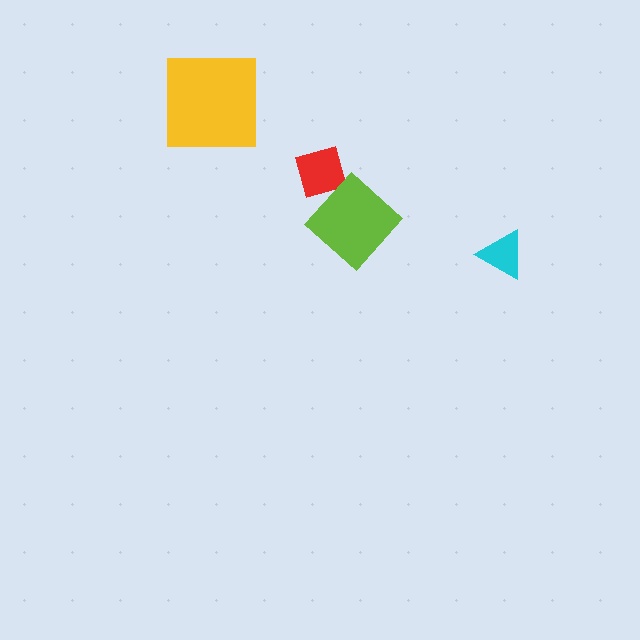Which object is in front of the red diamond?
The lime diamond is in front of the red diamond.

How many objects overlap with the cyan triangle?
0 objects overlap with the cyan triangle.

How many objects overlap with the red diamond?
1 object overlaps with the red diamond.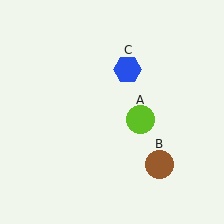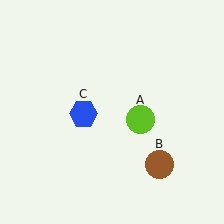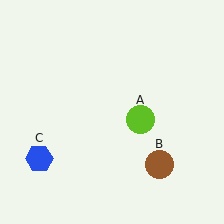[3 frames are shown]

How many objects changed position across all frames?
1 object changed position: blue hexagon (object C).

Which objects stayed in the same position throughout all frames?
Lime circle (object A) and brown circle (object B) remained stationary.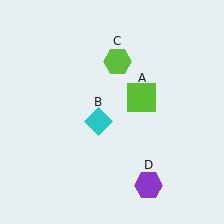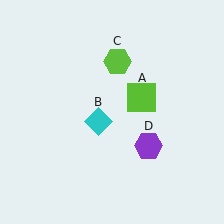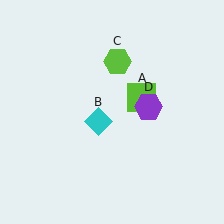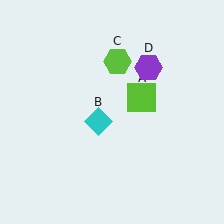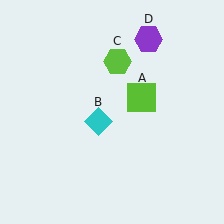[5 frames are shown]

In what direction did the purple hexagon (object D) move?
The purple hexagon (object D) moved up.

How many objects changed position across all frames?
1 object changed position: purple hexagon (object D).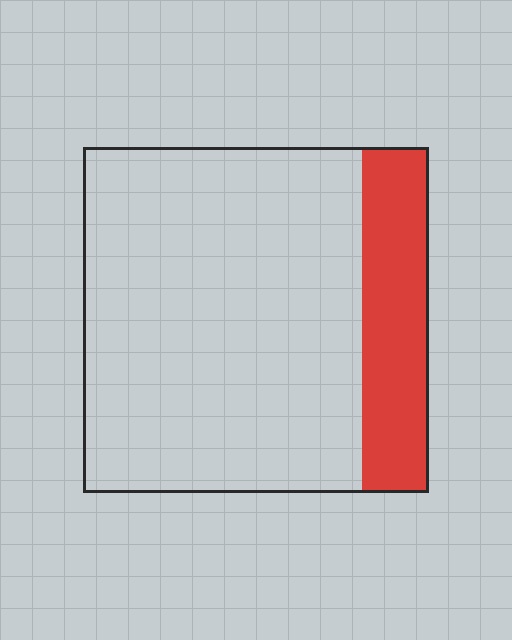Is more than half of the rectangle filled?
No.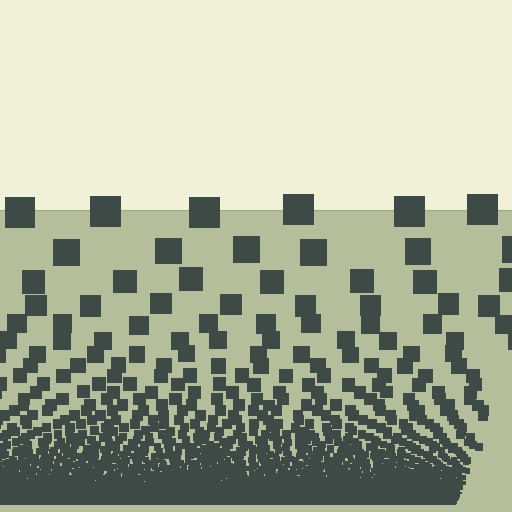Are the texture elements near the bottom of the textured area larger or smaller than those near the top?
Smaller. The gradient is inverted — elements near the bottom are smaller and denser.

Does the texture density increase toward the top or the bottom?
Density increases toward the bottom.